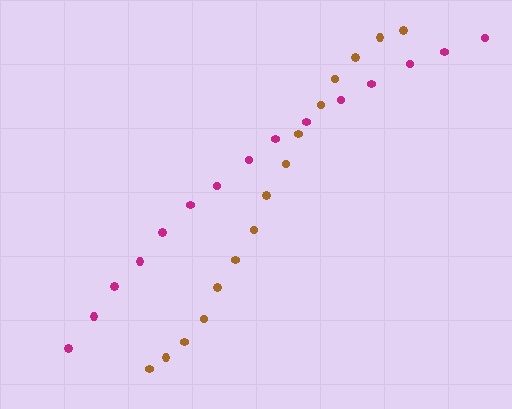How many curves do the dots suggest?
There are 2 distinct paths.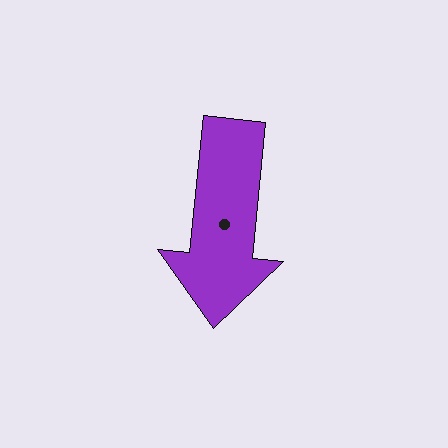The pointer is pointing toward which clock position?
Roughly 6 o'clock.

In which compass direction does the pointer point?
South.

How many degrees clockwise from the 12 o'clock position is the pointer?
Approximately 186 degrees.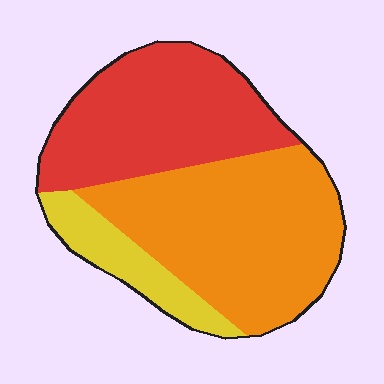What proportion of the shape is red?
Red takes up about three eighths (3/8) of the shape.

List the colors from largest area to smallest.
From largest to smallest: orange, red, yellow.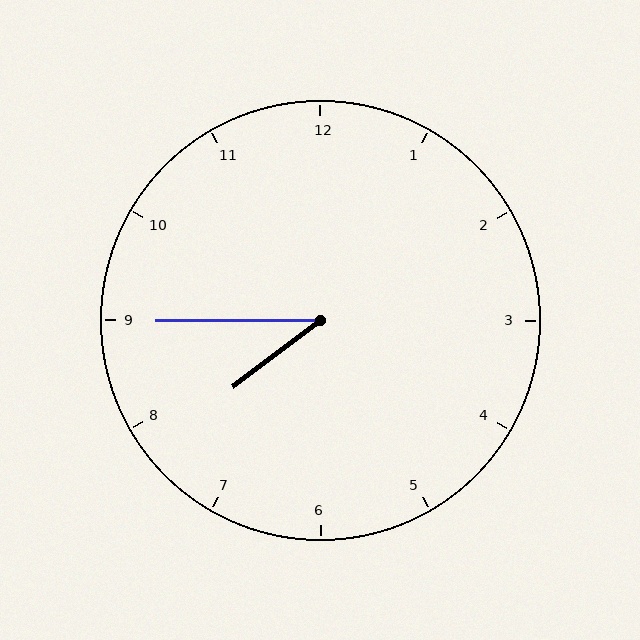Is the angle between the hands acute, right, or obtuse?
It is acute.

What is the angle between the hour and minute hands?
Approximately 38 degrees.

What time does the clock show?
7:45.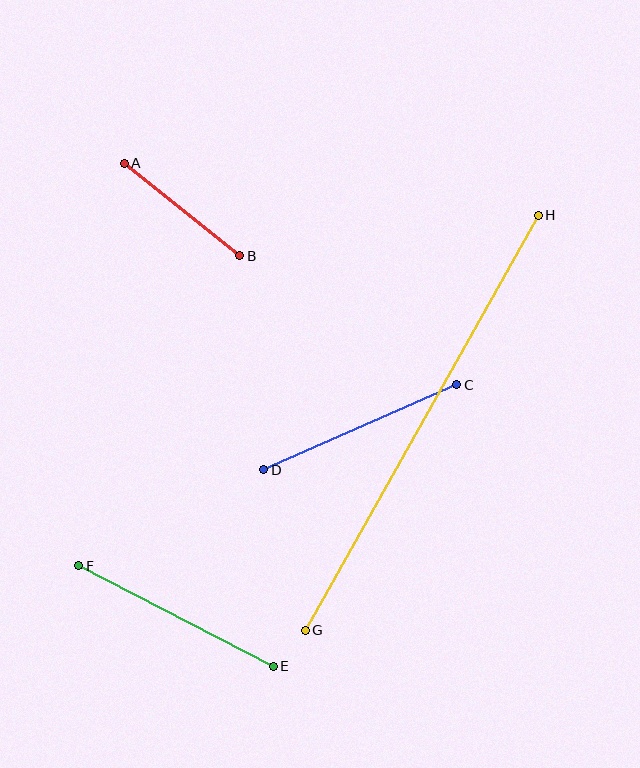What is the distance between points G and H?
The distance is approximately 476 pixels.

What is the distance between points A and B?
The distance is approximately 148 pixels.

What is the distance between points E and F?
The distance is approximately 219 pixels.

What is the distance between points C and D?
The distance is approximately 211 pixels.